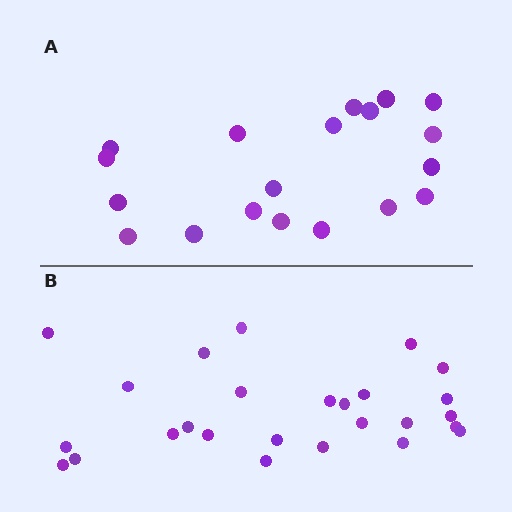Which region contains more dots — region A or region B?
Region B (the bottom region) has more dots.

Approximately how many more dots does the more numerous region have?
Region B has roughly 8 or so more dots than region A.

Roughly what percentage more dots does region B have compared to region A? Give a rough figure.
About 35% more.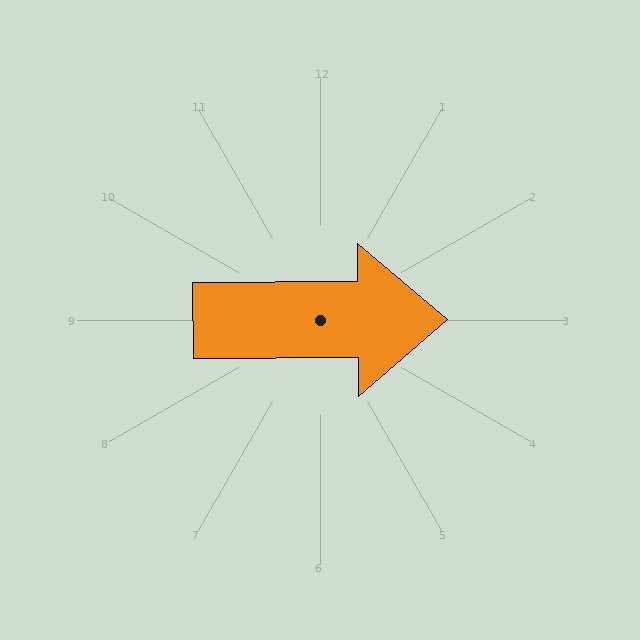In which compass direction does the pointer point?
East.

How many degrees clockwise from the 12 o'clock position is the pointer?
Approximately 90 degrees.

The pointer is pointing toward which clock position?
Roughly 3 o'clock.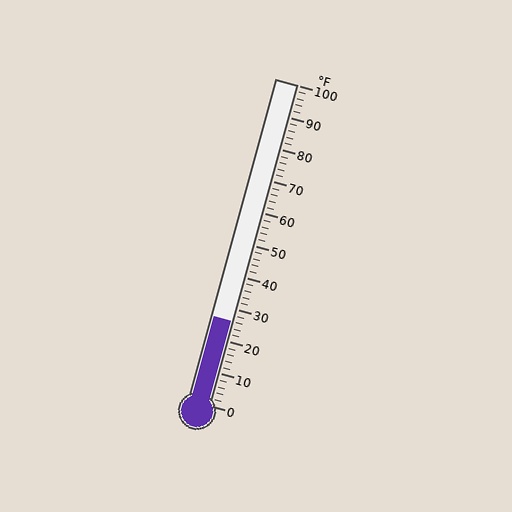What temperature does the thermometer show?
The thermometer shows approximately 26°F.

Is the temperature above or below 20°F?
The temperature is above 20°F.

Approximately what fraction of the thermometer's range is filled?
The thermometer is filled to approximately 25% of its range.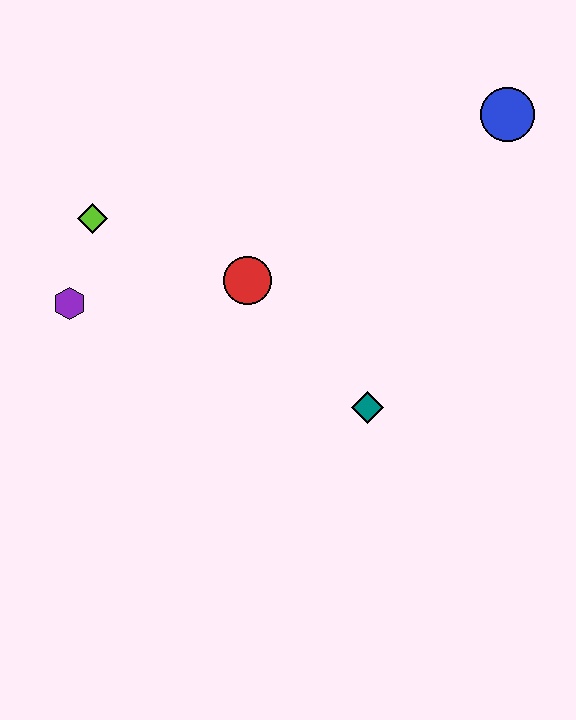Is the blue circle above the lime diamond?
Yes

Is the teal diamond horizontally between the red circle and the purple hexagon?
No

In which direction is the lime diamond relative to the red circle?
The lime diamond is to the left of the red circle.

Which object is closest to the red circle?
The lime diamond is closest to the red circle.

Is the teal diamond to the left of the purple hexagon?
No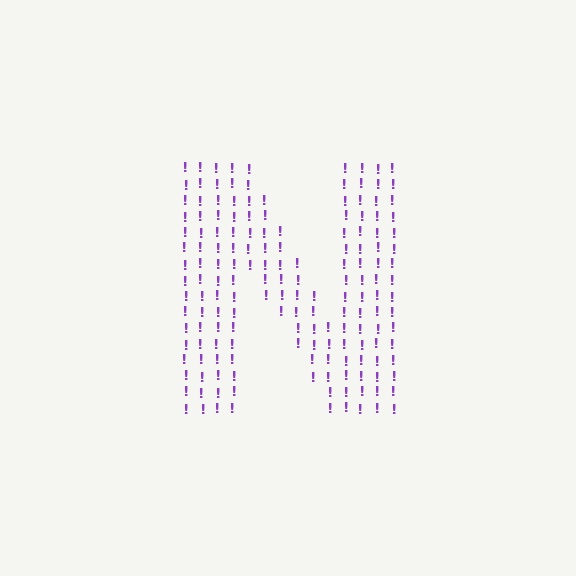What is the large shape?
The large shape is the letter N.